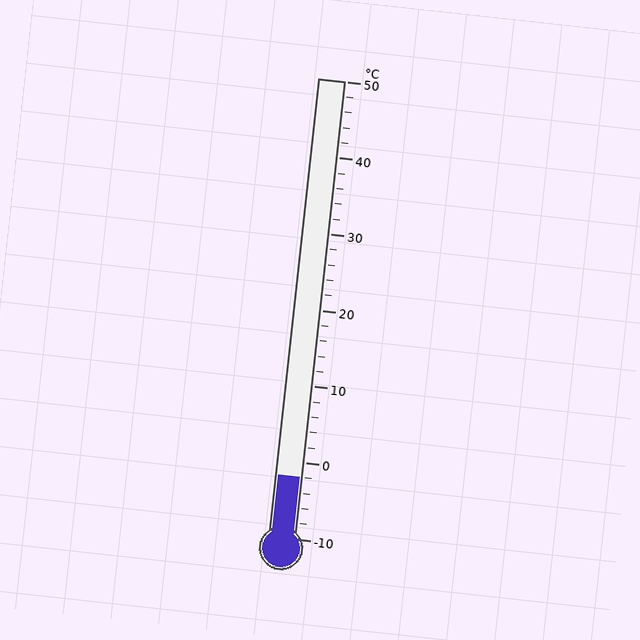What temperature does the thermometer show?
The thermometer shows approximately -2°C.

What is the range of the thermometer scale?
The thermometer scale ranges from -10°C to 50°C.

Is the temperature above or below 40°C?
The temperature is below 40°C.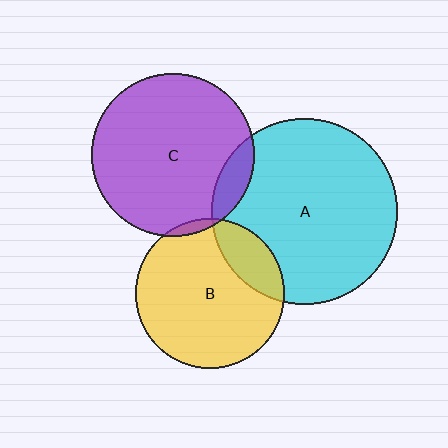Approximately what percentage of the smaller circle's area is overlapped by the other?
Approximately 20%.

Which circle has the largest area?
Circle A (cyan).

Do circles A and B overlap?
Yes.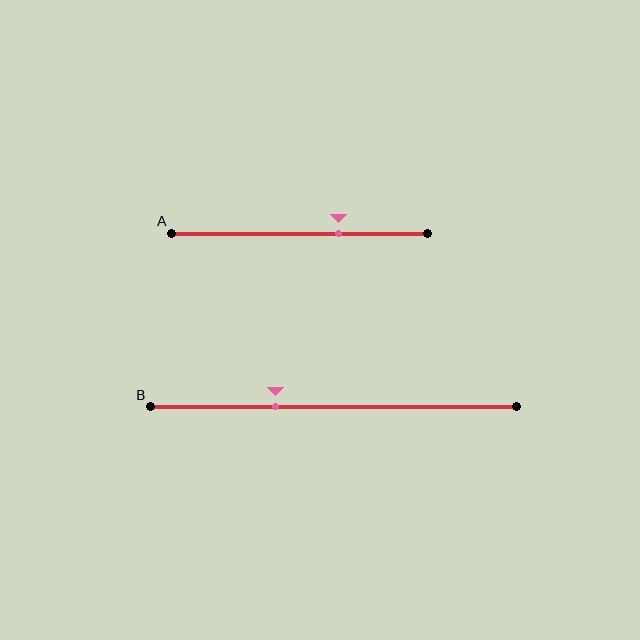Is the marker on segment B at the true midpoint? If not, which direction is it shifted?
No, the marker on segment B is shifted to the left by about 16% of the segment length.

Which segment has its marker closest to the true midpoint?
Segment A has its marker closest to the true midpoint.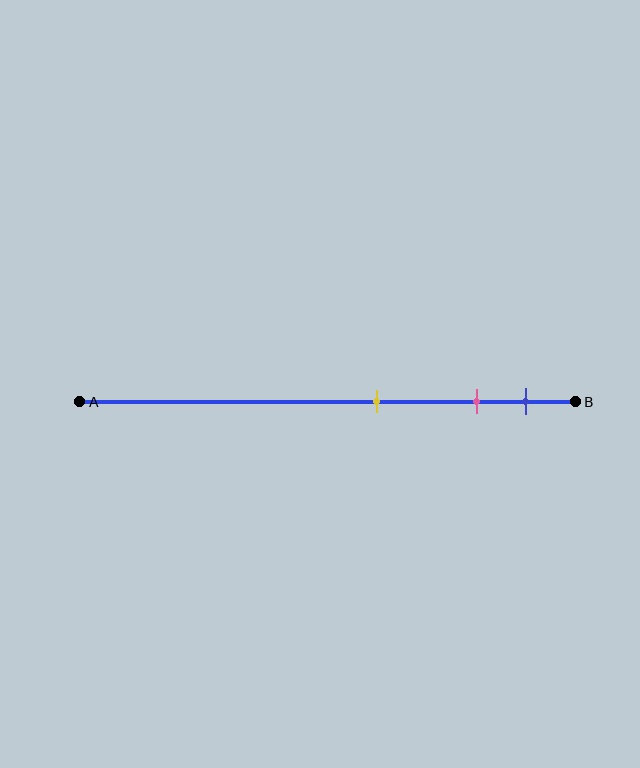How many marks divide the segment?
There are 3 marks dividing the segment.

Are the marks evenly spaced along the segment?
No, the marks are not evenly spaced.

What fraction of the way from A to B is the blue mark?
The blue mark is approximately 90% (0.9) of the way from A to B.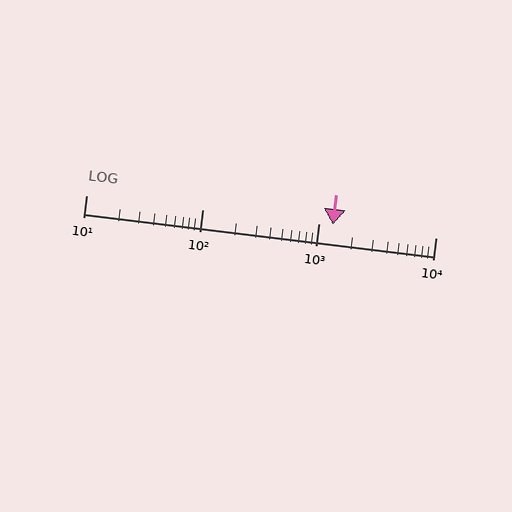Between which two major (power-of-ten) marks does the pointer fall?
The pointer is between 1000 and 10000.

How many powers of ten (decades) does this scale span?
The scale spans 3 decades, from 10 to 10000.